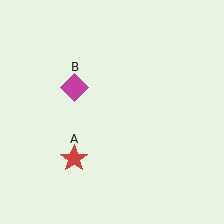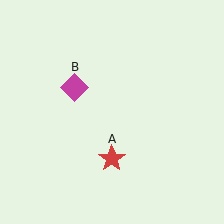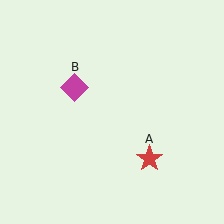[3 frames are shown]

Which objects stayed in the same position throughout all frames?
Magenta diamond (object B) remained stationary.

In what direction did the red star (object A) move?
The red star (object A) moved right.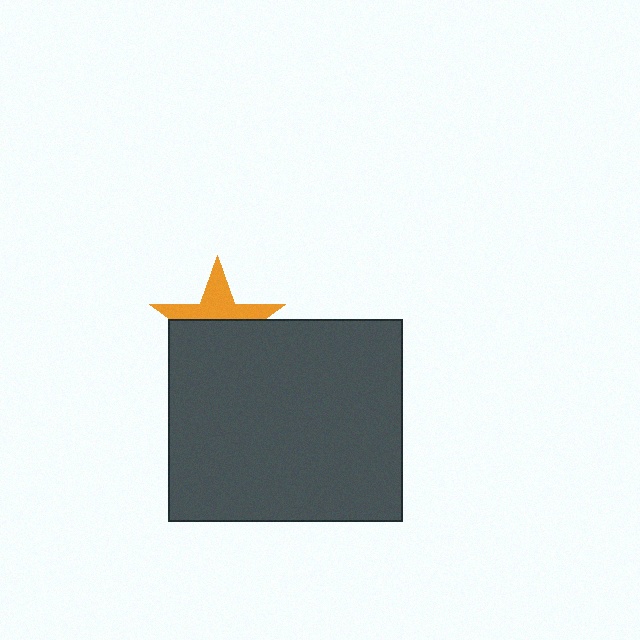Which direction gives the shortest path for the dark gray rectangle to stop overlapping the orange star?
Moving down gives the shortest separation.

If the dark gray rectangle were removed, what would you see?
You would see the complete orange star.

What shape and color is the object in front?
The object in front is a dark gray rectangle.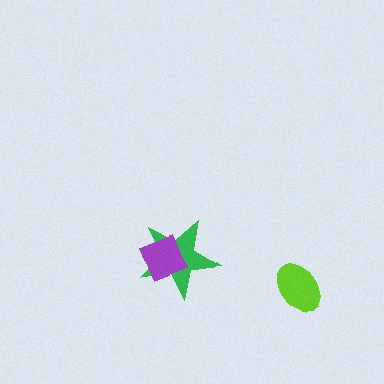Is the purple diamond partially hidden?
No, no other shape covers it.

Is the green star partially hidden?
Yes, it is partially covered by another shape.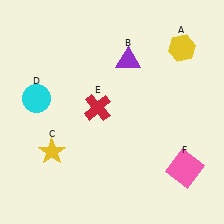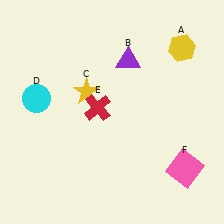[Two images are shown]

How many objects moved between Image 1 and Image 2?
1 object moved between the two images.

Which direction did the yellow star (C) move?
The yellow star (C) moved up.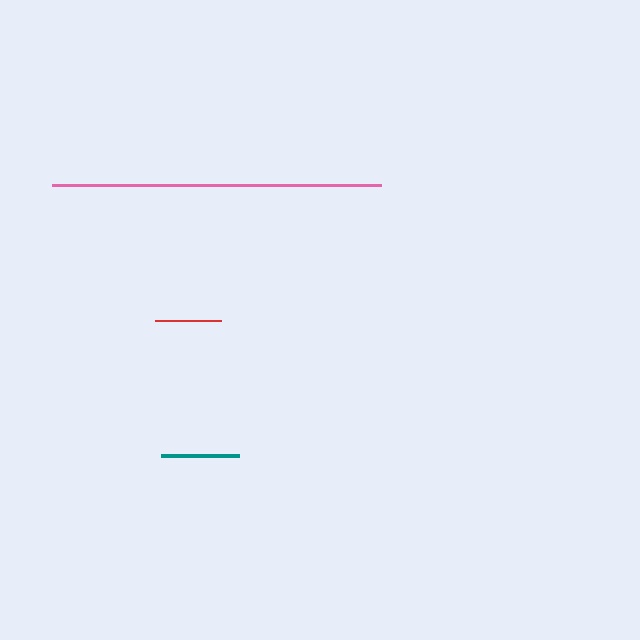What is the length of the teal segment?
The teal segment is approximately 78 pixels long.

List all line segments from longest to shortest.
From longest to shortest: pink, teal, red.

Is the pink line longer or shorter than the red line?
The pink line is longer than the red line.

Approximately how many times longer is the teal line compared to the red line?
The teal line is approximately 1.2 times the length of the red line.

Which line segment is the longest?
The pink line is the longest at approximately 329 pixels.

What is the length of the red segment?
The red segment is approximately 67 pixels long.